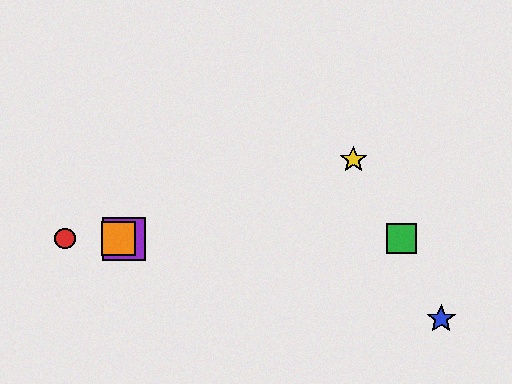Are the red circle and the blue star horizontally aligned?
No, the red circle is at y≈239 and the blue star is at y≈319.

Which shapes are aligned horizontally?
The red circle, the green square, the purple square, the orange square are aligned horizontally.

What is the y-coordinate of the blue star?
The blue star is at y≈319.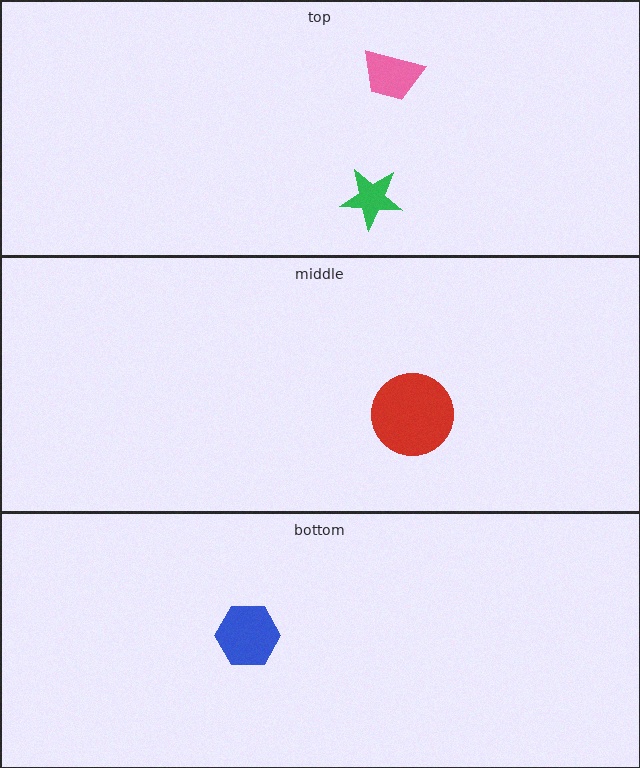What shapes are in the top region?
The green star, the pink trapezoid.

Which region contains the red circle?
The middle region.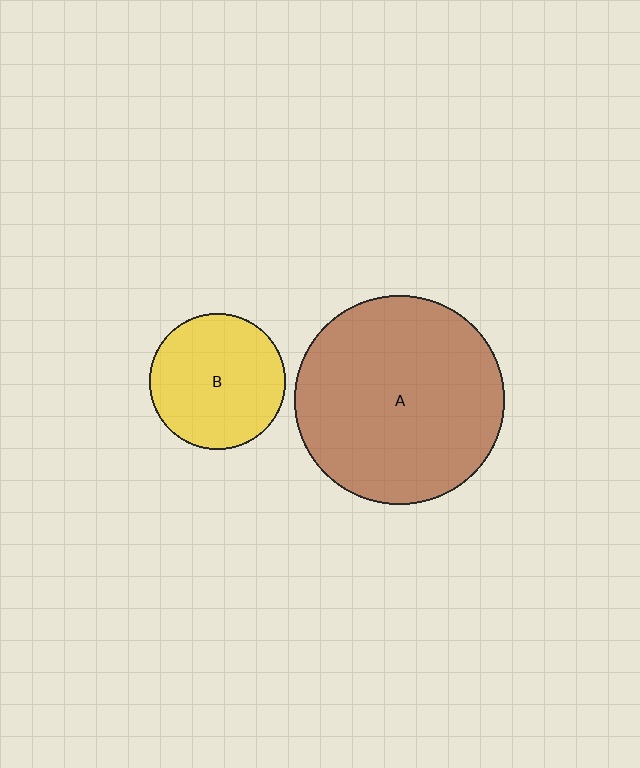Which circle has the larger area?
Circle A (brown).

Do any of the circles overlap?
No, none of the circles overlap.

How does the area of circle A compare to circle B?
Approximately 2.4 times.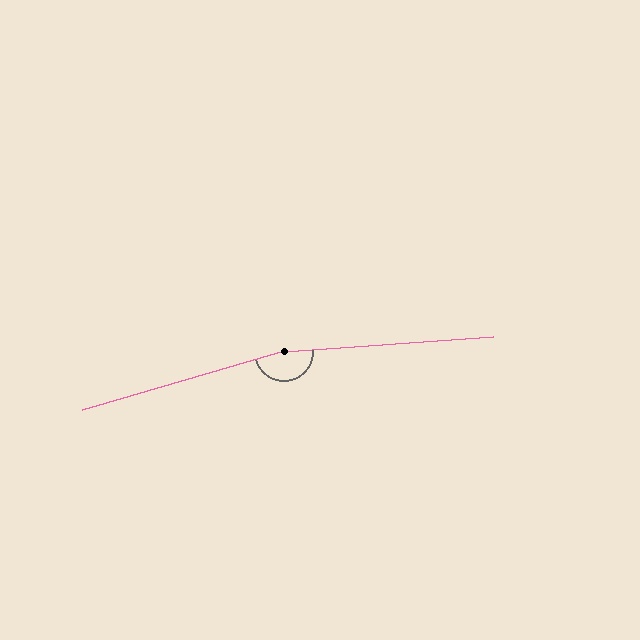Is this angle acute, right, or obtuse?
It is obtuse.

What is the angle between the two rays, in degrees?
Approximately 168 degrees.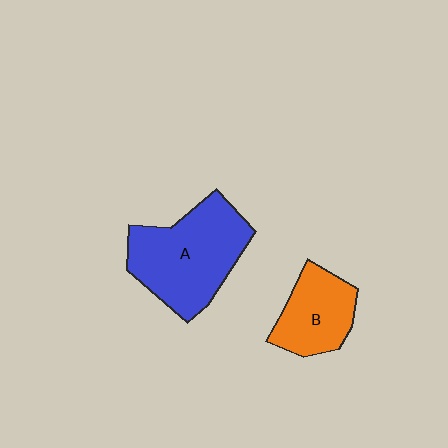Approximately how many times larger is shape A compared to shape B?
Approximately 1.7 times.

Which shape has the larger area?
Shape A (blue).